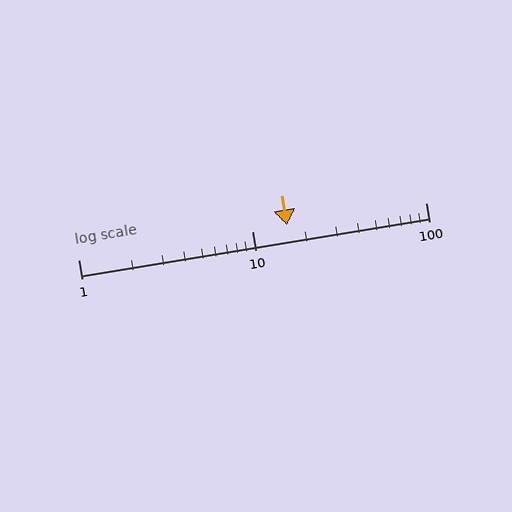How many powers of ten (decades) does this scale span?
The scale spans 2 decades, from 1 to 100.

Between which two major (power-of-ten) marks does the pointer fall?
The pointer is between 10 and 100.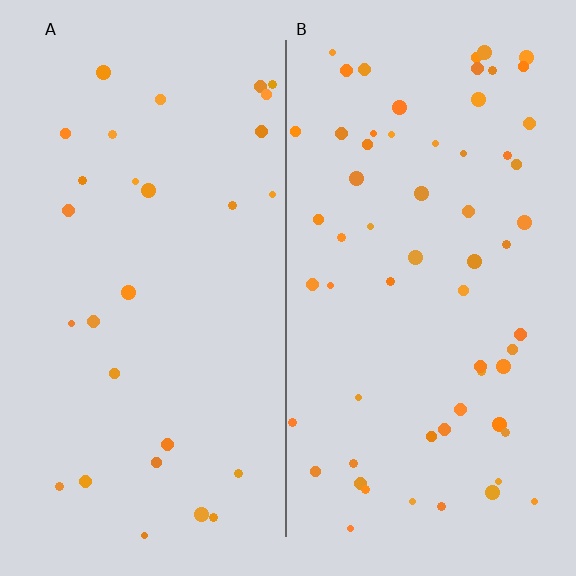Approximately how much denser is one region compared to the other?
Approximately 2.1× — region B over region A.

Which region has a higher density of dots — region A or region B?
B (the right).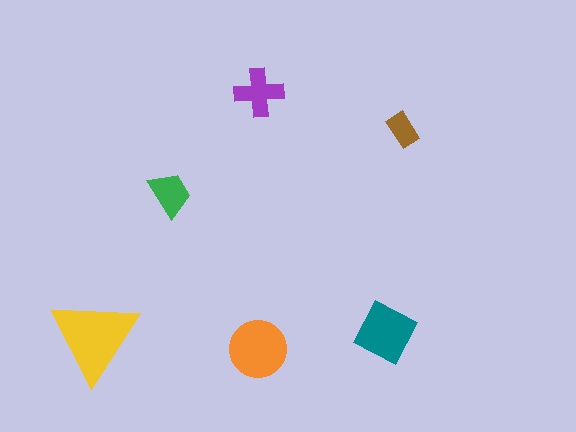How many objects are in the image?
There are 6 objects in the image.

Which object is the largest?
The yellow triangle.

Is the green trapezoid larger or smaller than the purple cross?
Smaller.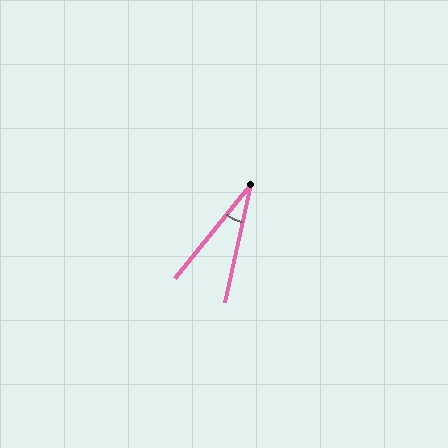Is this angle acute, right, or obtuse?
It is acute.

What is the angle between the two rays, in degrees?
Approximately 26 degrees.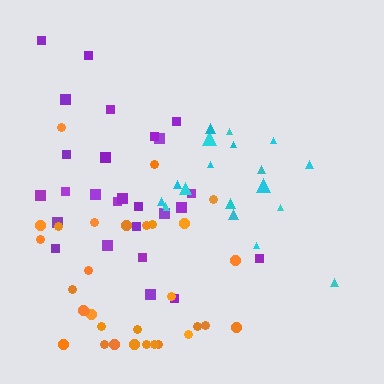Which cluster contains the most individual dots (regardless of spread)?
Orange (33).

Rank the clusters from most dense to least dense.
cyan, orange, purple.